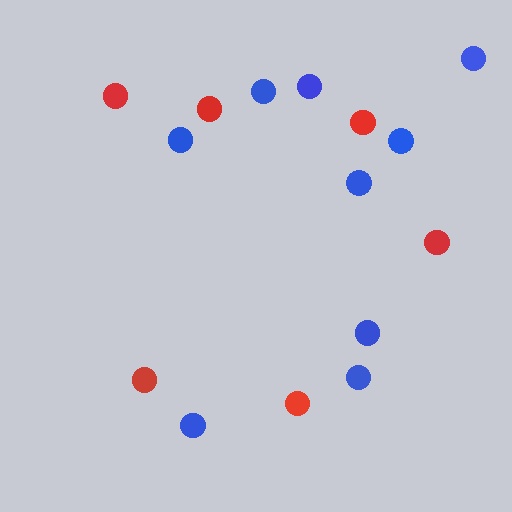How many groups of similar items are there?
There are 2 groups: one group of red circles (6) and one group of blue circles (9).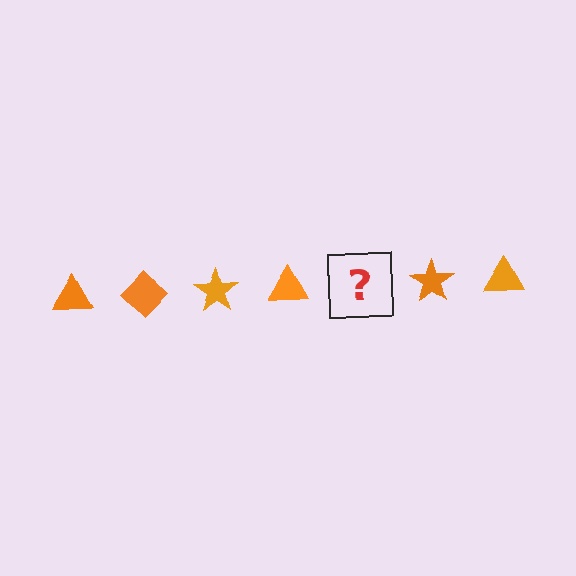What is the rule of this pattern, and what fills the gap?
The rule is that the pattern cycles through triangle, diamond, star shapes in orange. The gap should be filled with an orange diamond.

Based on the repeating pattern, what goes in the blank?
The blank should be an orange diamond.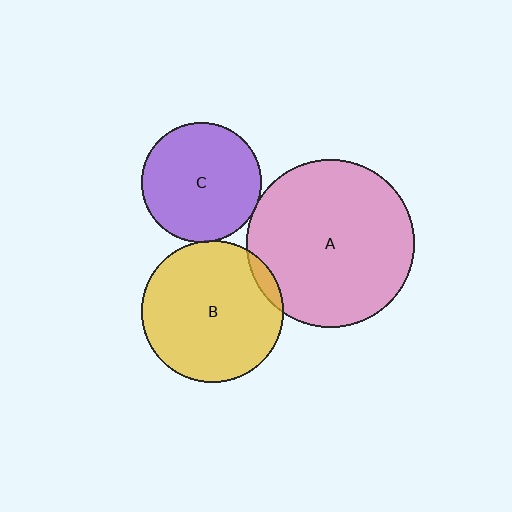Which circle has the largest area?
Circle A (pink).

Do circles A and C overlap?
Yes.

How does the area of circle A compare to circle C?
Approximately 1.9 times.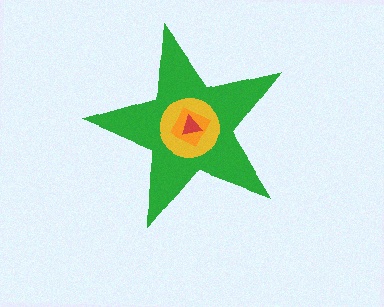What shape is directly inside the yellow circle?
The orange square.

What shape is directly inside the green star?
The yellow circle.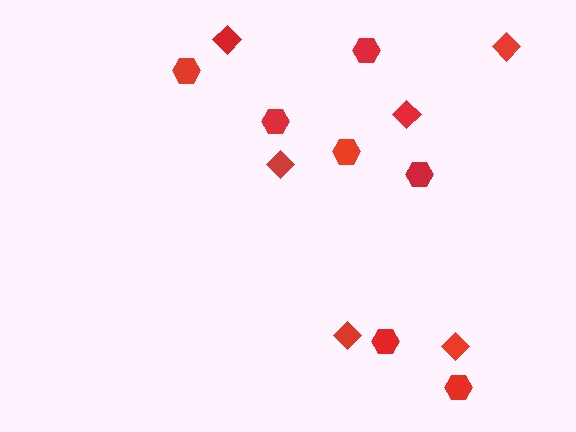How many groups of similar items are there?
There are 2 groups: one group of diamonds (6) and one group of hexagons (7).